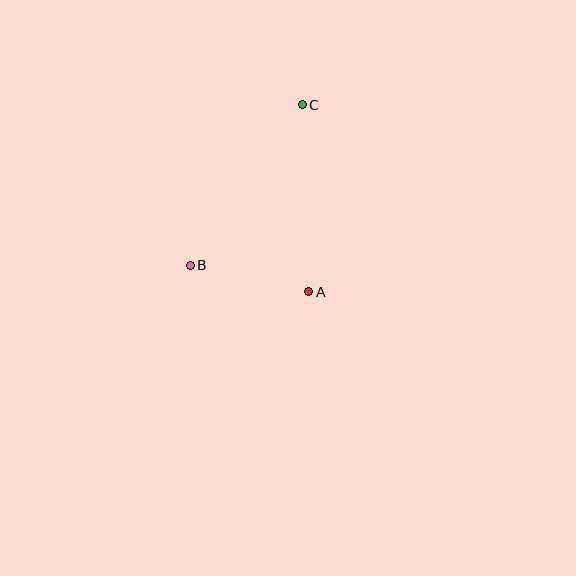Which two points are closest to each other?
Points A and B are closest to each other.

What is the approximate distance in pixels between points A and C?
The distance between A and C is approximately 187 pixels.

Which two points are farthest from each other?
Points B and C are farthest from each other.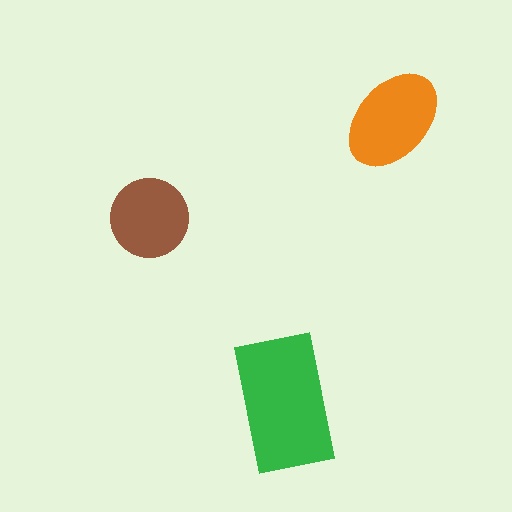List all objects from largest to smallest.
The green rectangle, the orange ellipse, the brown circle.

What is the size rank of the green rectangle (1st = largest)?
1st.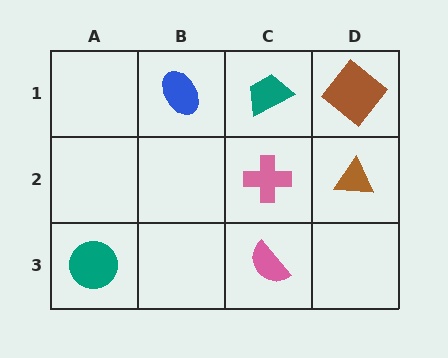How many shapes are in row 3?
2 shapes.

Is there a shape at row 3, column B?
No, that cell is empty.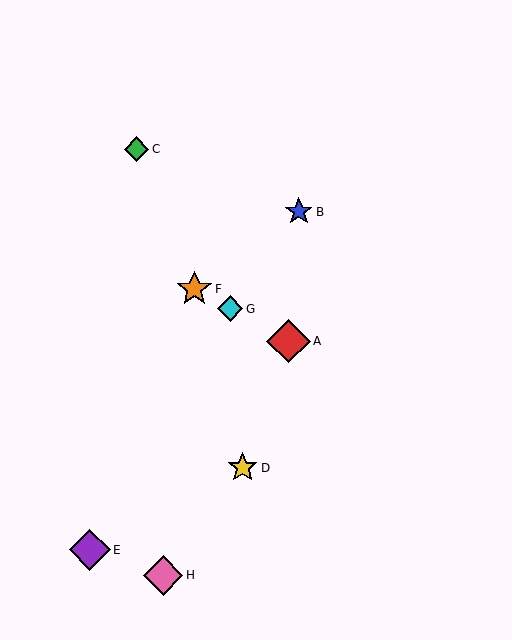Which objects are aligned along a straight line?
Objects A, F, G are aligned along a straight line.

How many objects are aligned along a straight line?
3 objects (A, F, G) are aligned along a straight line.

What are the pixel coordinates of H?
Object H is at (163, 575).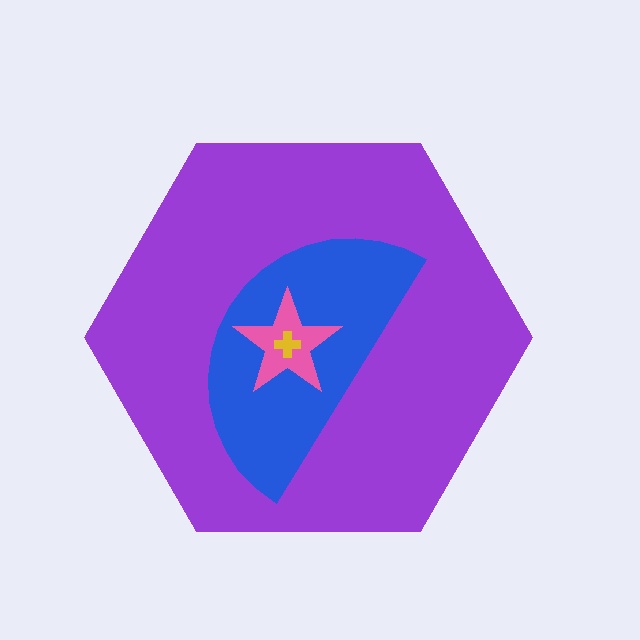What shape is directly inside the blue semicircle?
The pink star.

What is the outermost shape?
The purple hexagon.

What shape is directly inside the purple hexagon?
The blue semicircle.